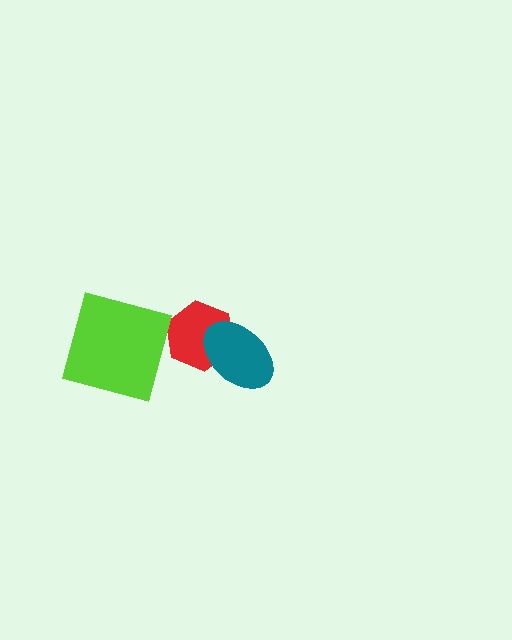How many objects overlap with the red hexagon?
1 object overlaps with the red hexagon.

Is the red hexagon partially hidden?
Yes, it is partially covered by another shape.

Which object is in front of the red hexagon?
The teal ellipse is in front of the red hexagon.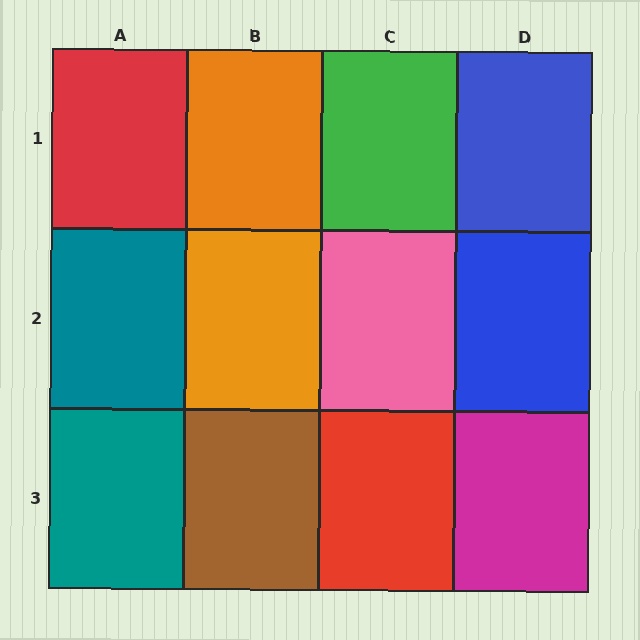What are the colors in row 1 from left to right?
Red, orange, green, blue.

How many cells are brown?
1 cell is brown.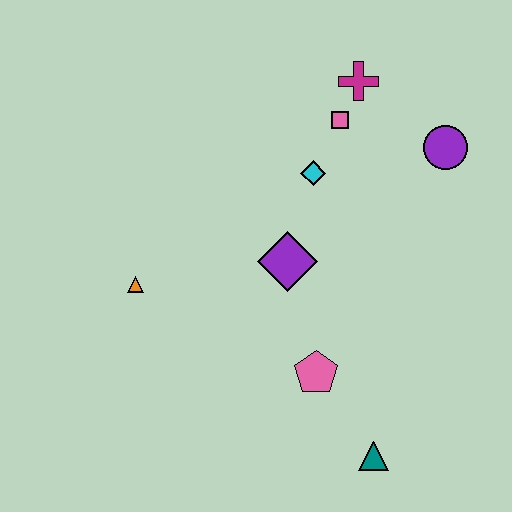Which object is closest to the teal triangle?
The pink pentagon is closest to the teal triangle.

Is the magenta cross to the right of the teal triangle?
No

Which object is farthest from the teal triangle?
The magenta cross is farthest from the teal triangle.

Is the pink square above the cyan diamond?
Yes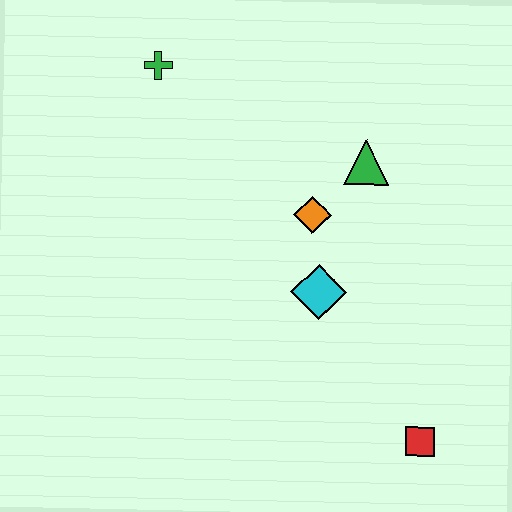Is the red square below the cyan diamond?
Yes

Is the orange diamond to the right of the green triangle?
No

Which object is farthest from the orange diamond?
The red square is farthest from the orange diamond.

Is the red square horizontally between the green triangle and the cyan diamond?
No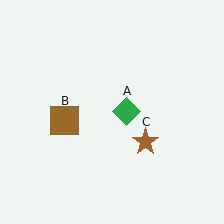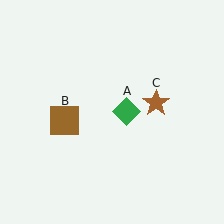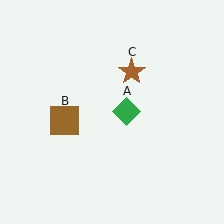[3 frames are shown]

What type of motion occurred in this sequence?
The brown star (object C) rotated counterclockwise around the center of the scene.